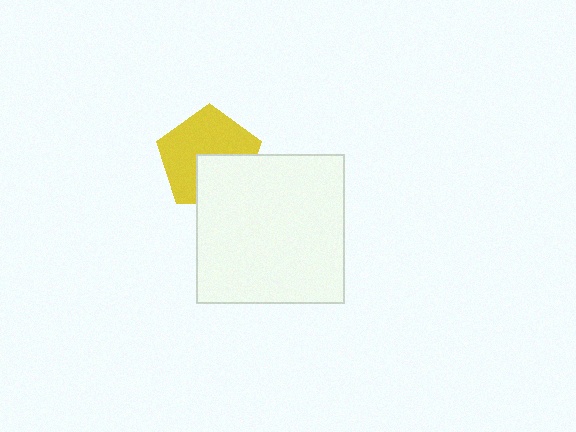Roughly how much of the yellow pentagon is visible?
About half of it is visible (roughly 63%).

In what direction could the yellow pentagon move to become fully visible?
The yellow pentagon could move up. That would shift it out from behind the white square entirely.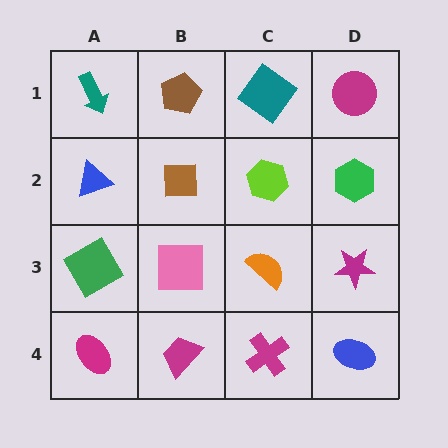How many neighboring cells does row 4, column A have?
2.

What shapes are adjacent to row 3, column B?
A brown square (row 2, column B), a magenta trapezoid (row 4, column B), a green square (row 3, column A), an orange semicircle (row 3, column C).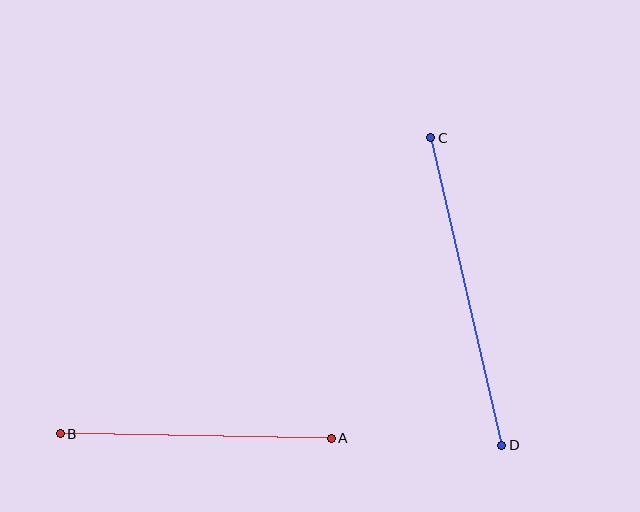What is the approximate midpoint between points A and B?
The midpoint is at approximately (196, 436) pixels.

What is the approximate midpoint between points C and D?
The midpoint is at approximately (466, 292) pixels.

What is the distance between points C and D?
The distance is approximately 316 pixels.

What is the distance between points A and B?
The distance is approximately 271 pixels.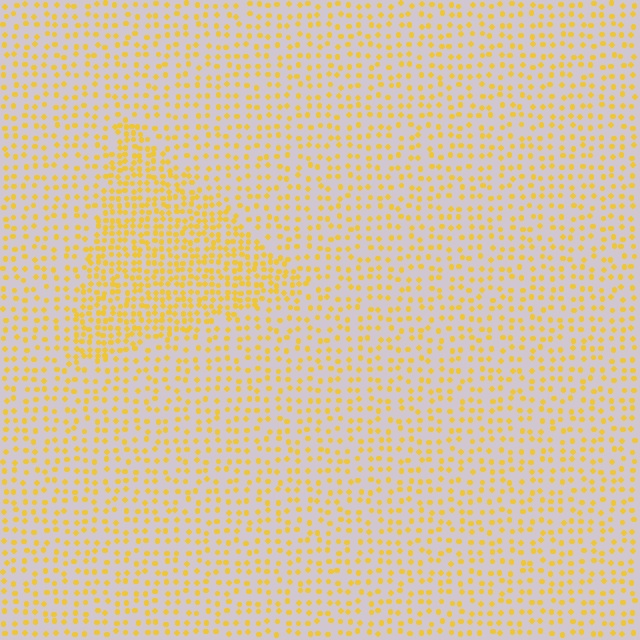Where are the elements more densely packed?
The elements are more densely packed inside the triangle boundary.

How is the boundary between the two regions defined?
The boundary is defined by a change in element density (approximately 2.0x ratio). All elements are the same color, size, and shape.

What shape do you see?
I see a triangle.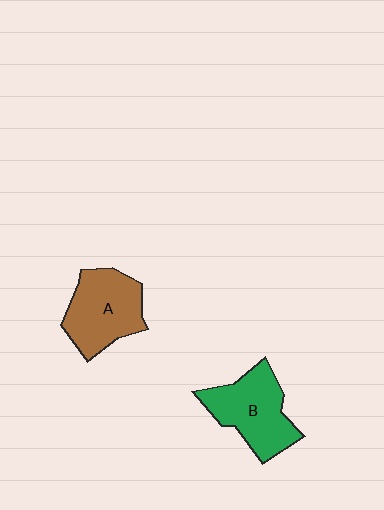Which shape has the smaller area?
Shape A (brown).